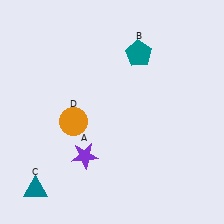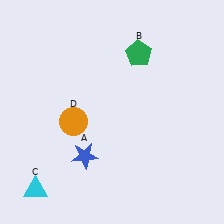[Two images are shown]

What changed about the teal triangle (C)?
In Image 1, C is teal. In Image 2, it changed to cyan.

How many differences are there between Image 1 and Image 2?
There are 3 differences between the two images.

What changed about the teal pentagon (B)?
In Image 1, B is teal. In Image 2, it changed to green.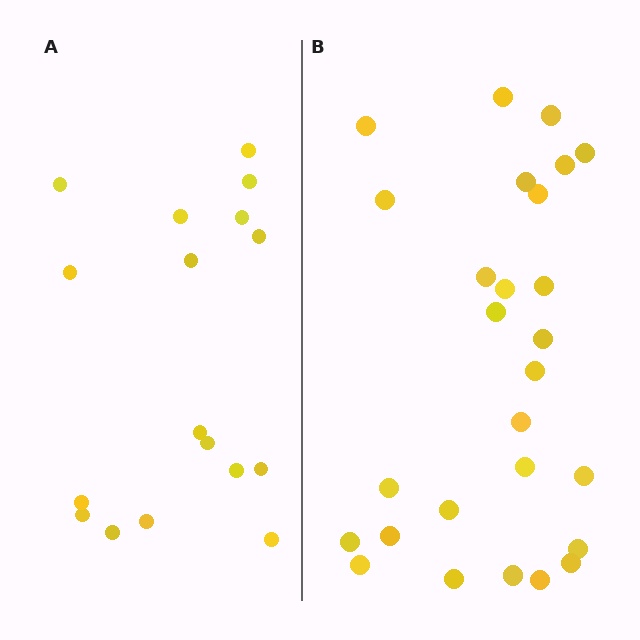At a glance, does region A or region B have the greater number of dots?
Region B (the right region) has more dots.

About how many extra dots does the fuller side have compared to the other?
Region B has roughly 10 or so more dots than region A.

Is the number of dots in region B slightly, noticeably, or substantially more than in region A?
Region B has substantially more. The ratio is roughly 1.6 to 1.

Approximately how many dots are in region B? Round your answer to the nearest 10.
About 30 dots. (The exact count is 27, which rounds to 30.)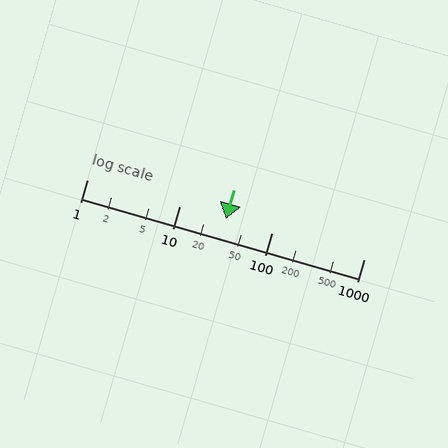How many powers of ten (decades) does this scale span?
The scale spans 3 decades, from 1 to 1000.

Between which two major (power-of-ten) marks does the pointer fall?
The pointer is between 10 and 100.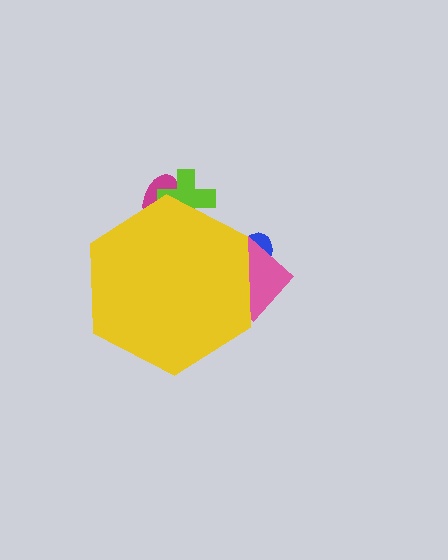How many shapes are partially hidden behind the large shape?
4 shapes are partially hidden.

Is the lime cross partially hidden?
Yes, the lime cross is partially hidden behind the yellow hexagon.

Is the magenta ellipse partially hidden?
Yes, the magenta ellipse is partially hidden behind the yellow hexagon.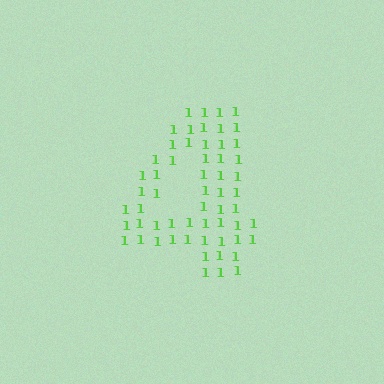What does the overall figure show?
The overall figure shows the digit 4.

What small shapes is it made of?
It is made of small digit 1's.